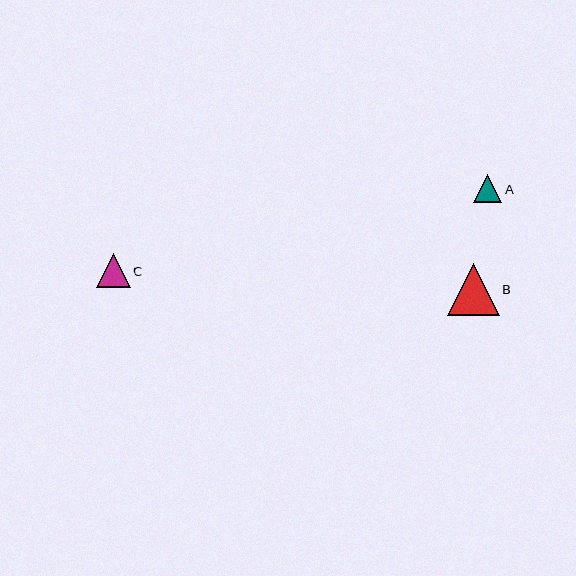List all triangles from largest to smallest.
From largest to smallest: B, C, A.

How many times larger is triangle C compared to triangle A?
Triangle C is approximately 1.2 times the size of triangle A.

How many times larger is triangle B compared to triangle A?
Triangle B is approximately 1.9 times the size of triangle A.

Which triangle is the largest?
Triangle B is the largest with a size of approximately 52 pixels.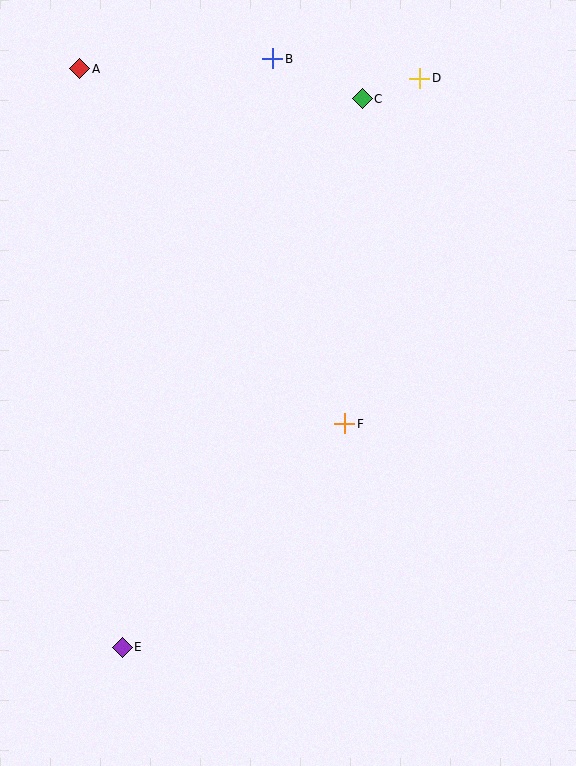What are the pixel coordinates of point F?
Point F is at (345, 424).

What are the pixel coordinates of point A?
Point A is at (80, 69).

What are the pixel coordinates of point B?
Point B is at (273, 59).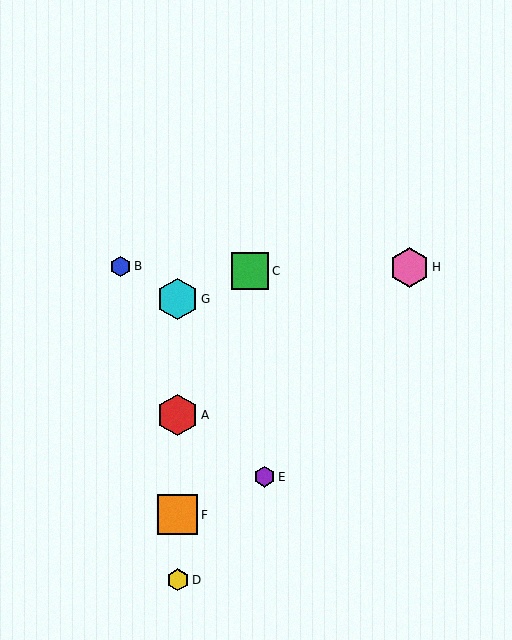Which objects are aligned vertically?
Objects A, D, F, G are aligned vertically.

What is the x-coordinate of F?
Object F is at x≈178.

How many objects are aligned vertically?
4 objects (A, D, F, G) are aligned vertically.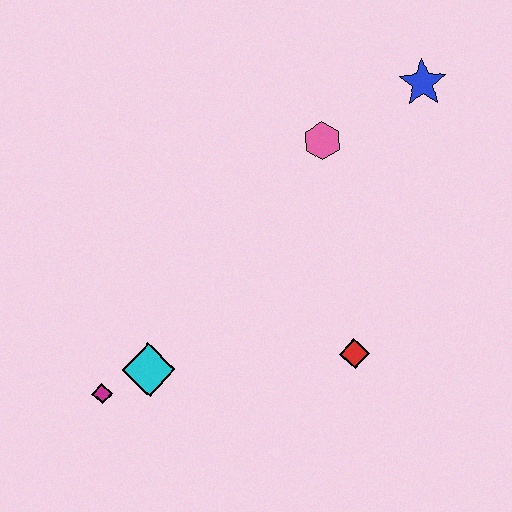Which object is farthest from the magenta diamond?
The blue star is farthest from the magenta diamond.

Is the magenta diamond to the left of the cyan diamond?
Yes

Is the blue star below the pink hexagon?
No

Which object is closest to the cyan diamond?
The magenta diamond is closest to the cyan diamond.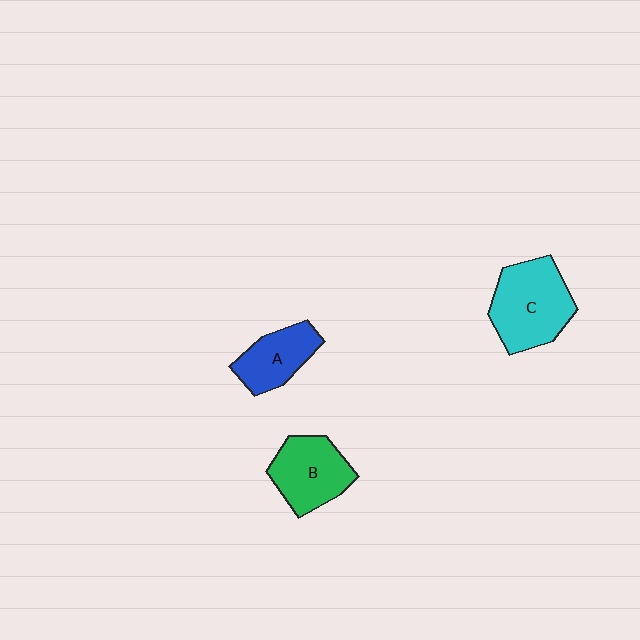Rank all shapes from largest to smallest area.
From largest to smallest: C (cyan), B (green), A (blue).